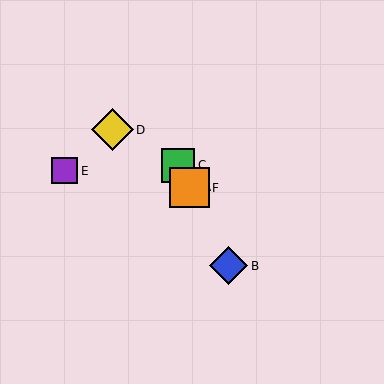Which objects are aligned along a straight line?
Objects A, B, C, F are aligned along a straight line.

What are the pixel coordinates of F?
Object F is at (189, 188).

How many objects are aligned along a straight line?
4 objects (A, B, C, F) are aligned along a straight line.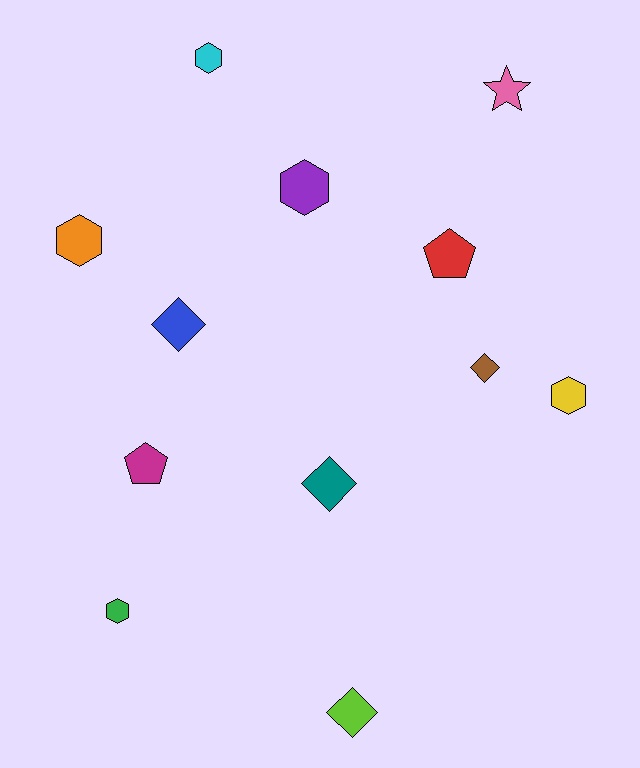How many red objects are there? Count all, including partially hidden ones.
There is 1 red object.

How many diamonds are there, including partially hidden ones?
There are 4 diamonds.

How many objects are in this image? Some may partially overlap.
There are 12 objects.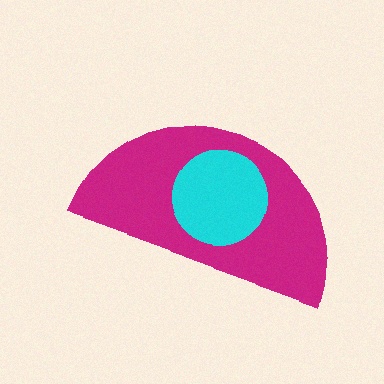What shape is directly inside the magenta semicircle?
The cyan circle.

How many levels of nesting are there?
2.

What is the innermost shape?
The cyan circle.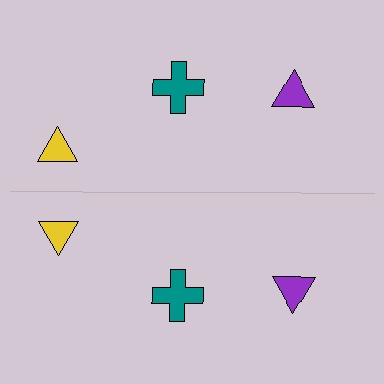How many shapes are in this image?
There are 6 shapes in this image.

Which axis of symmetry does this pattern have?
The pattern has a horizontal axis of symmetry running through the center of the image.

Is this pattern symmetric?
Yes, this pattern has bilateral (reflection) symmetry.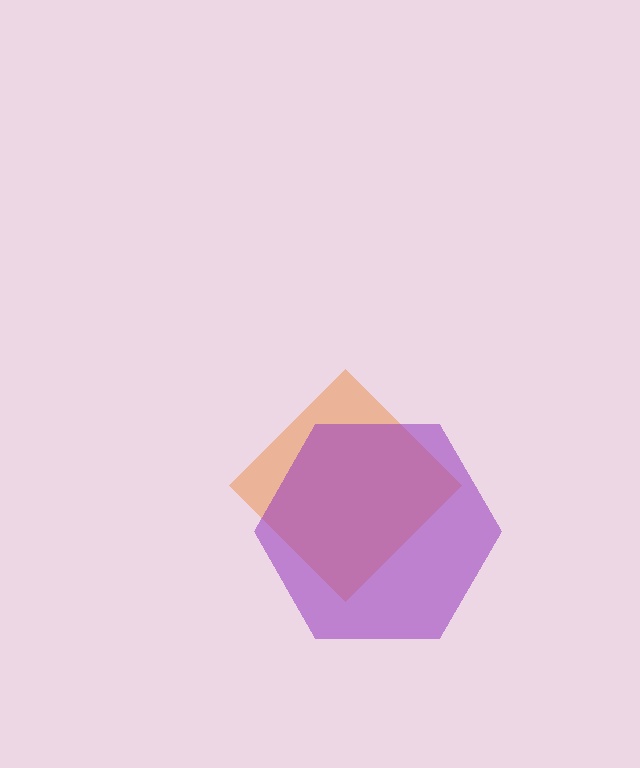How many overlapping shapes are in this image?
There are 2 overlapping shapes in the image.